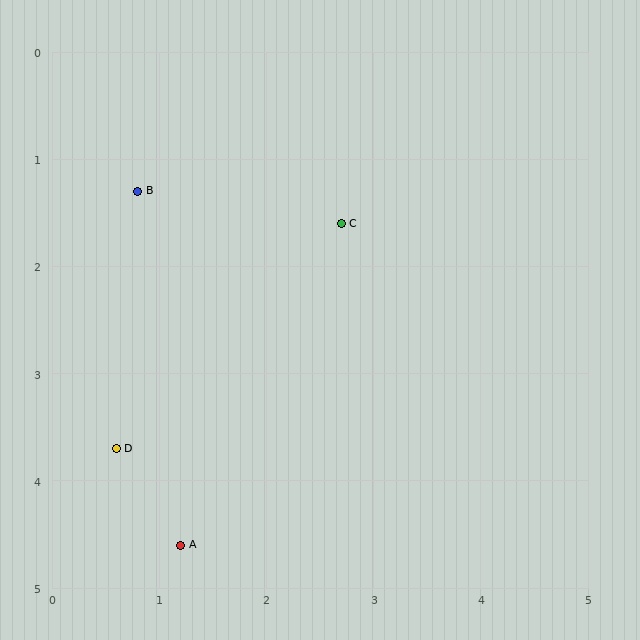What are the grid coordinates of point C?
Point C is at approximately (2.7, 1.6).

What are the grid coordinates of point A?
Point A is at approximately (1.2, 4.6).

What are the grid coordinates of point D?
Point D is at approximately (0.6, 3.7).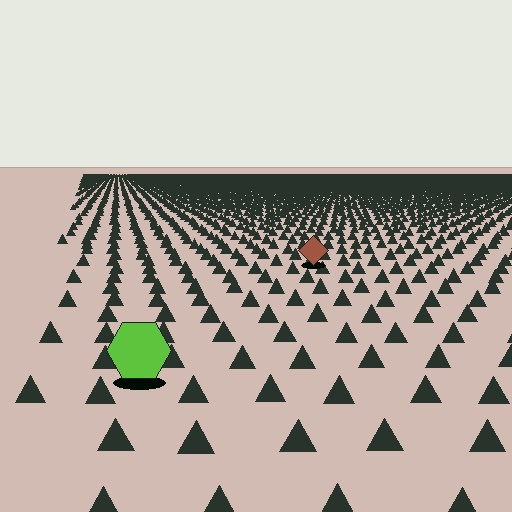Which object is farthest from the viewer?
The brown diamond is farthest from the viewer. It appears smaller and the ground texture around it is denser.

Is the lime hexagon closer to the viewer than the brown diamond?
Yes. The lime hexagon is closer — you can tell from the texture gradient: the ground texture is coarser near it.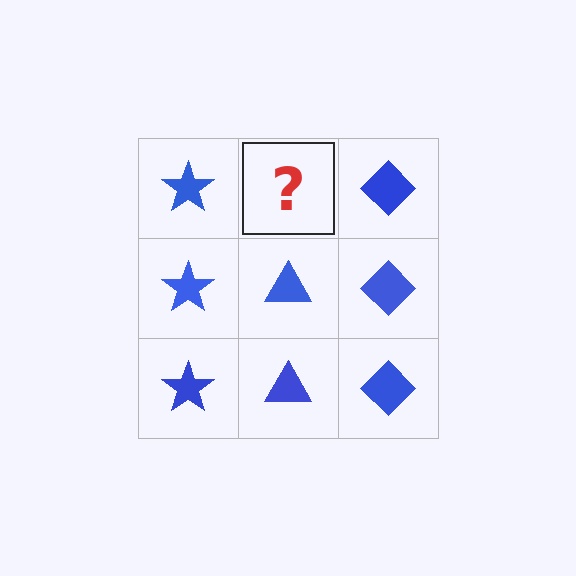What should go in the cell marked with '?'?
The missing cell should contain a blue triangle.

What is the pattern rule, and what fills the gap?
The rule is that each column has a consistent shape. The gap should be filled with a blue triangle.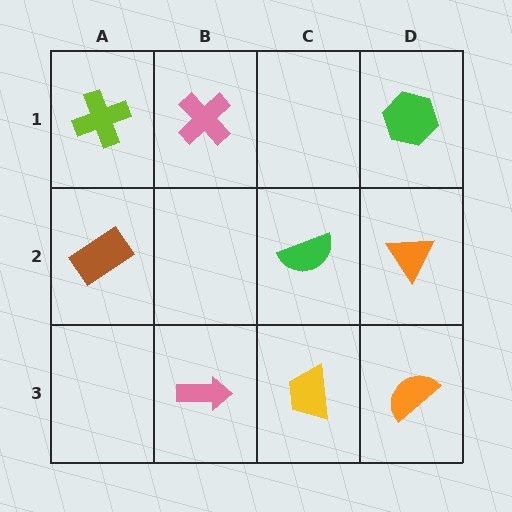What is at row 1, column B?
A pink cross.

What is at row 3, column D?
An orange semicircle.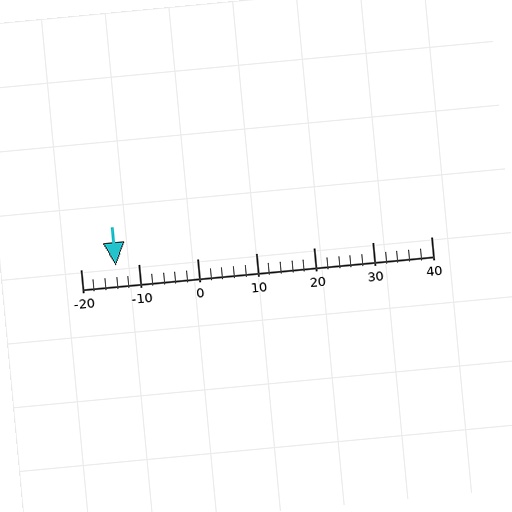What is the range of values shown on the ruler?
The ruler shows values from -20 to 40.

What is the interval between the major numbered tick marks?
The major tick marks are spaced 10 units apart.